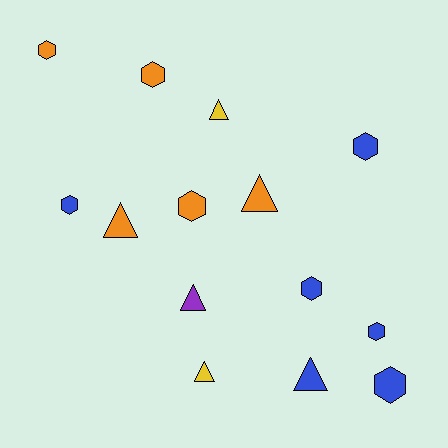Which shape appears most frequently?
Hexagon, with 8 objects.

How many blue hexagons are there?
There are 5 blue hexagons.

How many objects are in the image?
There are 14 objects.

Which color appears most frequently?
Blue, with 6 objects.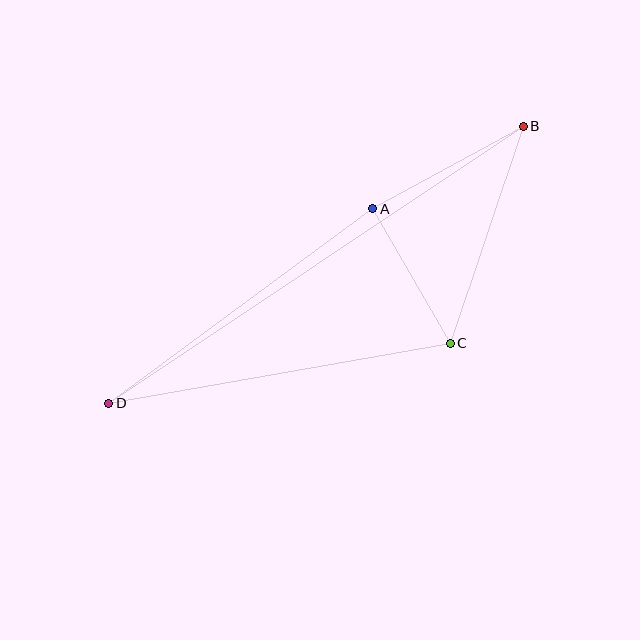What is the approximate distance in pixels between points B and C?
The distance between B and C is approximately 229 pixels.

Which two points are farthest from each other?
Points B and D are farthest from each other.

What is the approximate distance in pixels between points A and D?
The distance between A and D is approximately 328 pixels.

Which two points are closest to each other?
Points A and C are closest to each other.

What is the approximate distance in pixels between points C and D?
The distance between C and D is approximately 347 pixels.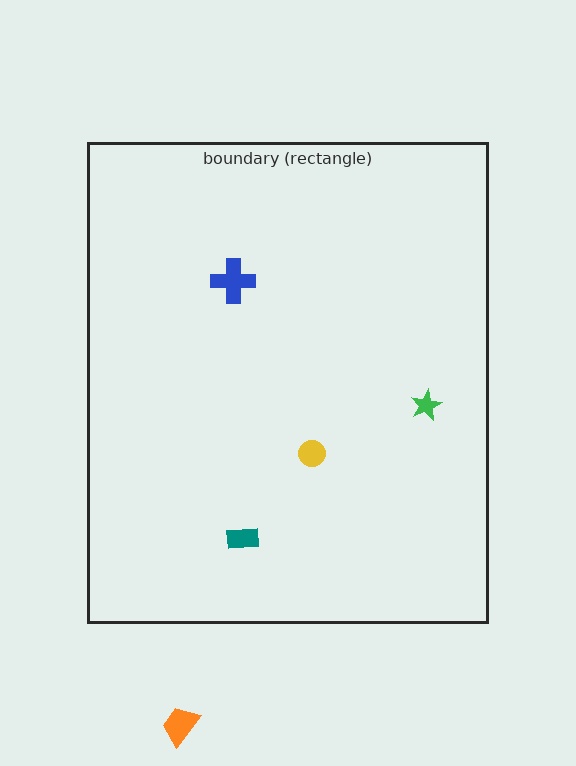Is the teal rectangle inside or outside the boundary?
Inside.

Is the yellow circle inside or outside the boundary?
Inside.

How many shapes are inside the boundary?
4 inside, 1 outside.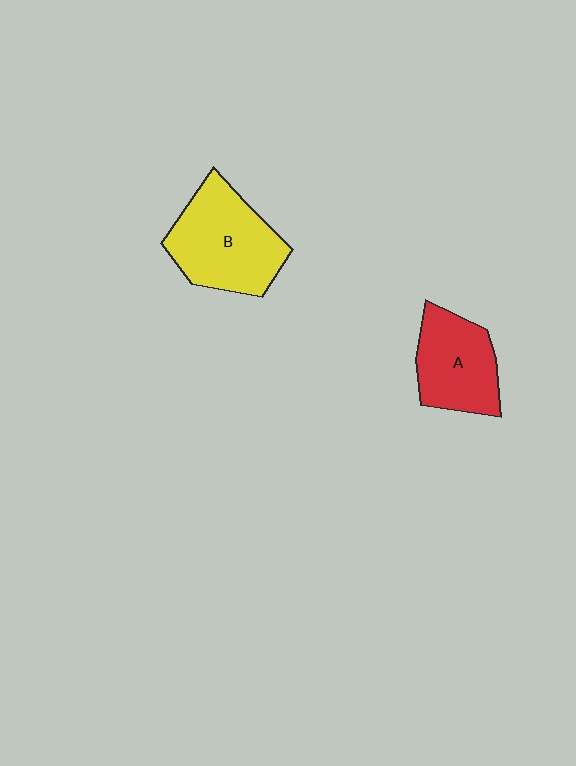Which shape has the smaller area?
Shape A (red).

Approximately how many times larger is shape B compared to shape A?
Approximately 1.3 times.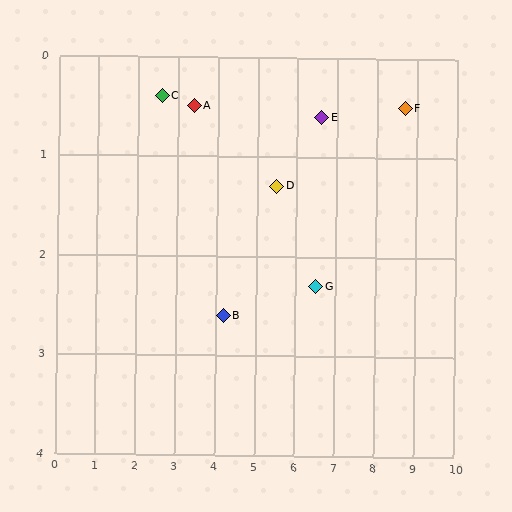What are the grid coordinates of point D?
Point D is at approximately (5.5, 1.3).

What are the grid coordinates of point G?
Point G is at approximately (6.5, 2.3).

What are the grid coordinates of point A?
Point A is at approximately (3.4, 0.5).